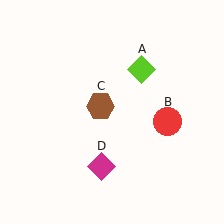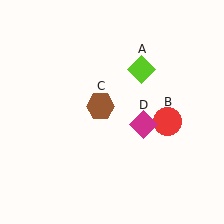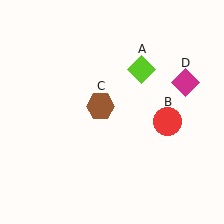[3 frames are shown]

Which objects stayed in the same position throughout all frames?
Lime diamond (object A) and red circle (object B) and brown hexagon (object C) remained stationary.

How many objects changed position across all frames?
1 object changed position: magenta diamond (object D).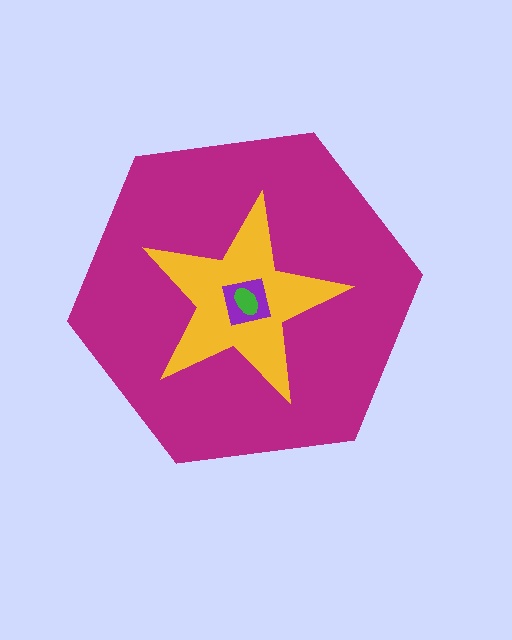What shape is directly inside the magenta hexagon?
The yellow star.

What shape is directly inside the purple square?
The green ellipse.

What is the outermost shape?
The magenta hexagon.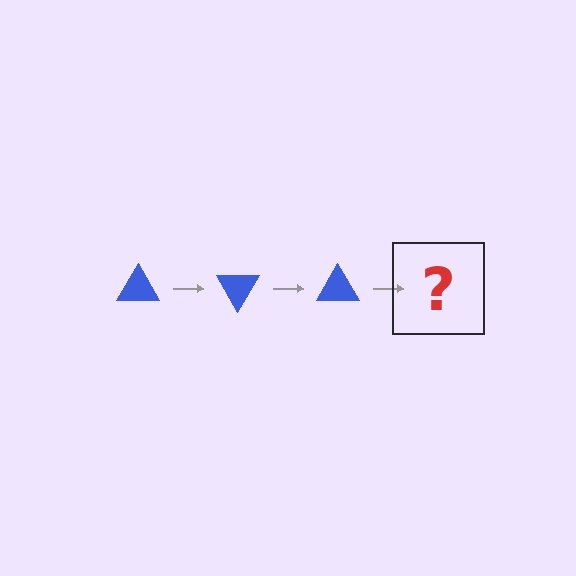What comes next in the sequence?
The next element should be a blue triangle rotated 180 degrees.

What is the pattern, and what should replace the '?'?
The pattern is that the triangle rotates 60 degrees each step. The '?' should be a blue triangle rotated 180 degrees.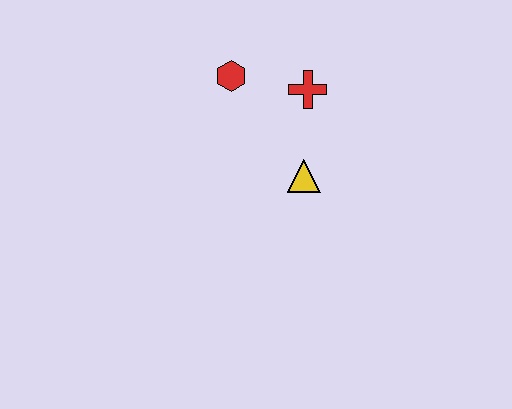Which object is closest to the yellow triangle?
The red cross is closest to the yellow triangle.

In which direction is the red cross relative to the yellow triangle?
The red cross is above the yellow triangle.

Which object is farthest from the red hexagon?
The yellow triangle is farthest from the red hexagon.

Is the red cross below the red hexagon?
Yes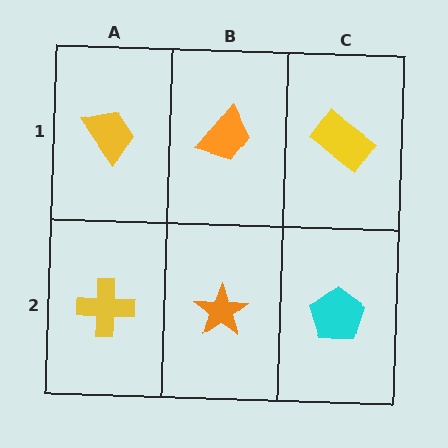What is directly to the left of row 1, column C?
An orange trapezoid.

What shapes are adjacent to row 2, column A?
A yellow trapezoid (row 1, column A), an orange star (row 2, column B).